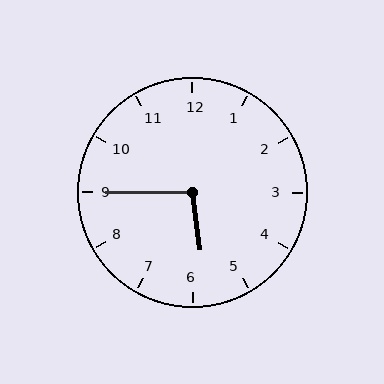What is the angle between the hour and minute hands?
Approximately 98 degrees.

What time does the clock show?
5:45.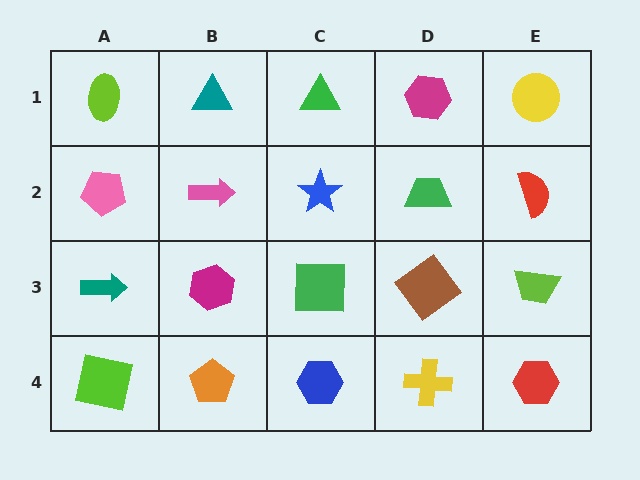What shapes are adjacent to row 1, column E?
A red semicircle (row 2, column E), a magenta hexagon (row 1, column D).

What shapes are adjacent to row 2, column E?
A yellow circle (row 1, column E), a lime trapezoid (row 3, column E), a green trapezoid (row 2, column D).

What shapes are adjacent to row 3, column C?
A blue star (row 2, column C), a blue hexagon (row 4, column C), a magenta hexagon (row 3, column B), a brown diamond (row 3, column D).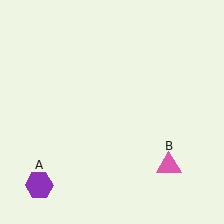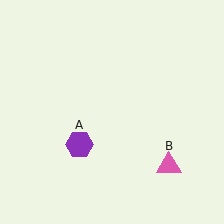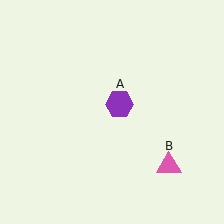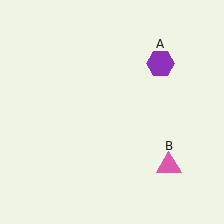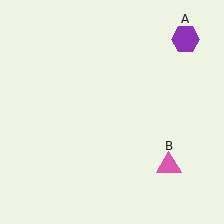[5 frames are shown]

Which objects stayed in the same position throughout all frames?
Pink triangle (object B) remained stationary.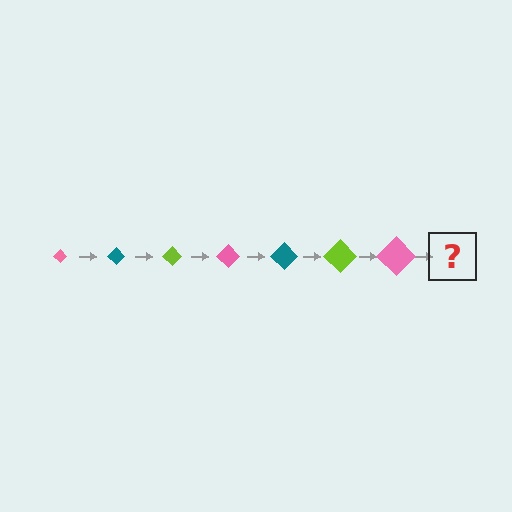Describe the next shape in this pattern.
It should be a teal diamond, larger than the previous one.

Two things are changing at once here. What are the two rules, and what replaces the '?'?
The two rules are that the diamond grows larger each step and the color cycles through pink, teal, and lime. The '?' should be a teal diamond, larger than the previous one.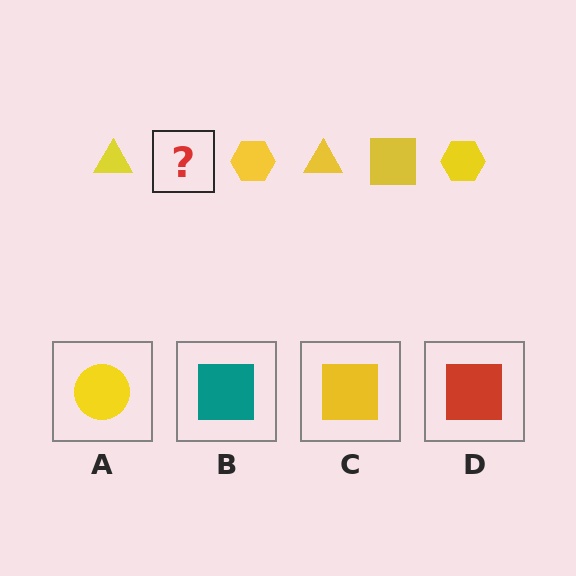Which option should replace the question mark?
Option C.